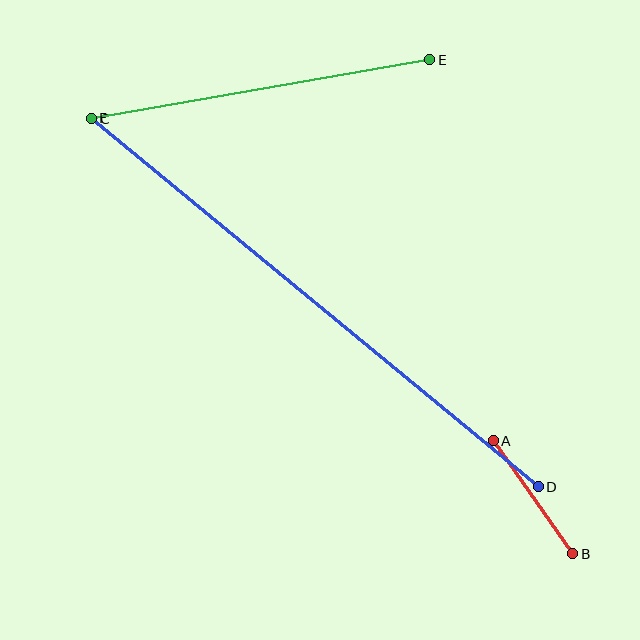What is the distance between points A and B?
The distance is approximately 138 pixels.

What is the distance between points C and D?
The distance is approximately 579 pixels.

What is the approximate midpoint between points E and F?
The midpoint is at approximately (260, 89) pixels.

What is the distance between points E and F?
The distance is approximately 344 pixels.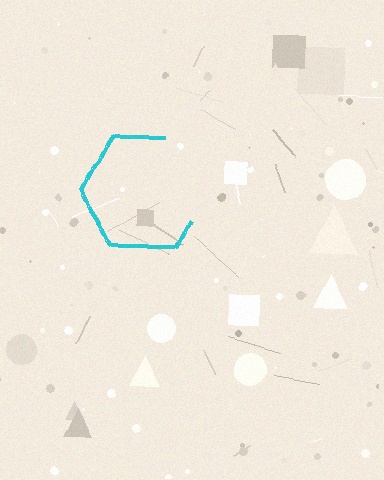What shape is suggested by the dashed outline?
The dashed outline suggests a hexagon.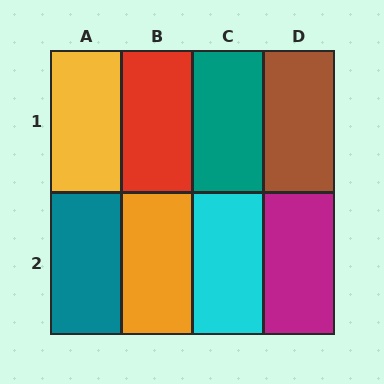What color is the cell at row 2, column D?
Magenta.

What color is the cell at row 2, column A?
Teal.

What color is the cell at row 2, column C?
Cyan.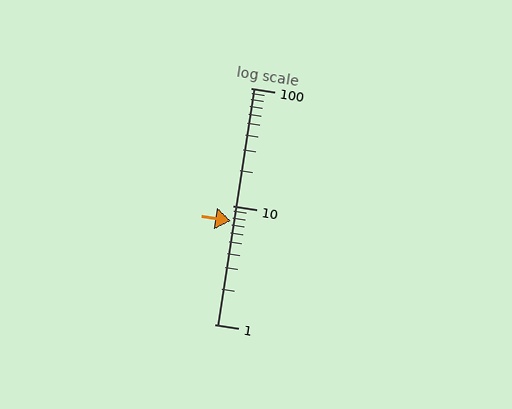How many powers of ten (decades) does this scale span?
The scale spans 2 decades, from 1 to 100.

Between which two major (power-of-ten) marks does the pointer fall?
The pointer is between 1 and 10.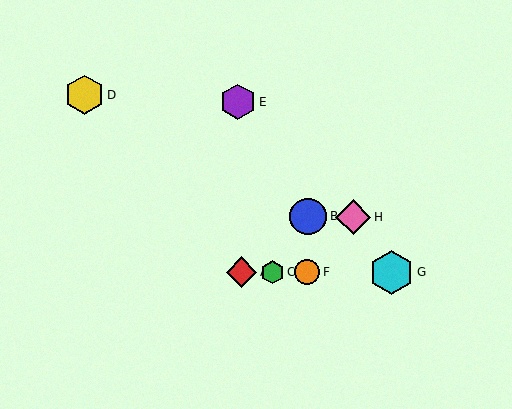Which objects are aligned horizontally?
Objects A, C, F, G are aligned horizontally.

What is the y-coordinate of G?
Object G is at y≈272.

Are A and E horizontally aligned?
No, A is at y≈272 and E is at y≈102.